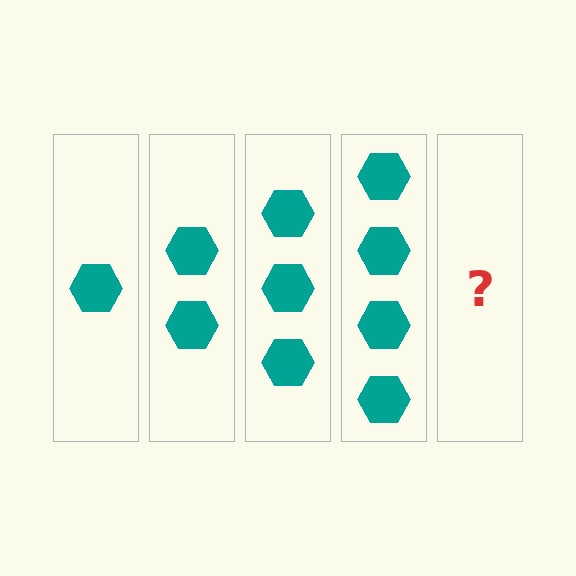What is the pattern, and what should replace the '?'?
The pattern is that each step adds one more hexagon. The '?' should be 5 hexagons.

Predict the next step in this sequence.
The next step is 5 hexagons.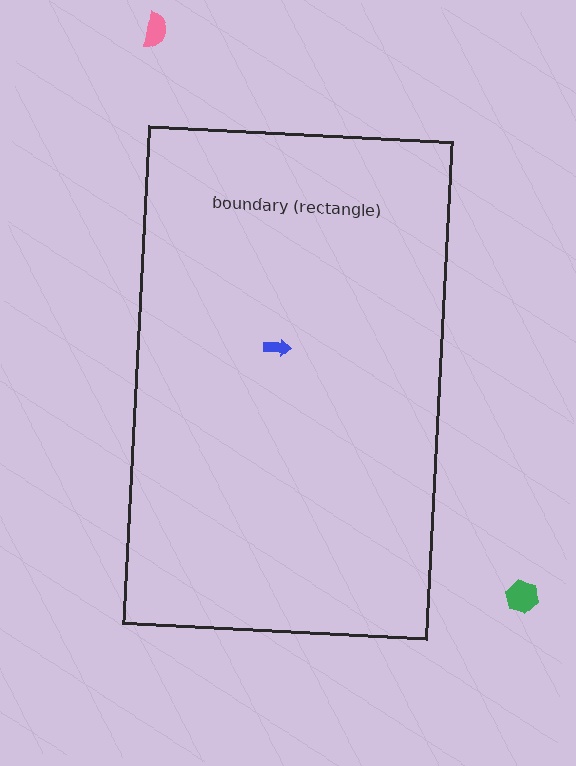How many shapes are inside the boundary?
1 inside, 2 outside.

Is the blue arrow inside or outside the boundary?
Inside.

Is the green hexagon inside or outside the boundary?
Outside.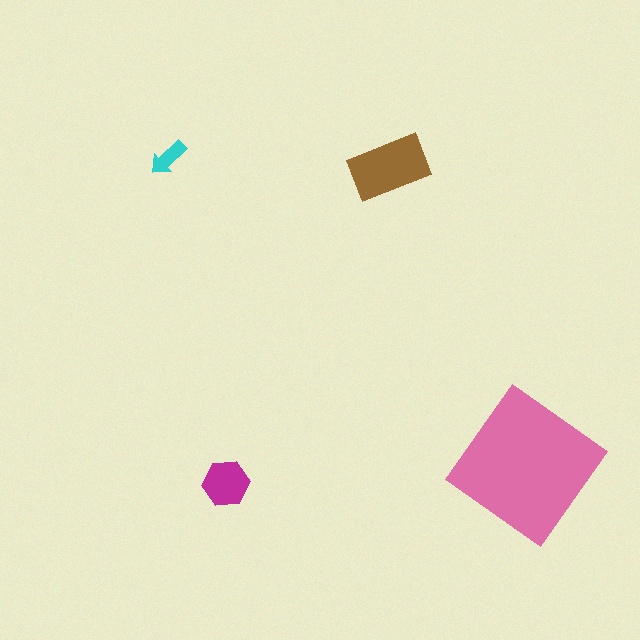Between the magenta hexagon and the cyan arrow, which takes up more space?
The magenta hexagon.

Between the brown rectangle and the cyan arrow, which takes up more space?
The brown rectangle.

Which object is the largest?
The pink diamond.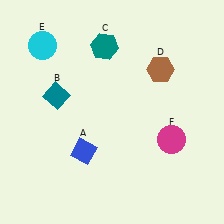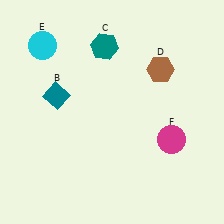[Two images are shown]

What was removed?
The blue diamond (A) was removed in Image 2.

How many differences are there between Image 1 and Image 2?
There is 1 difference between the two images.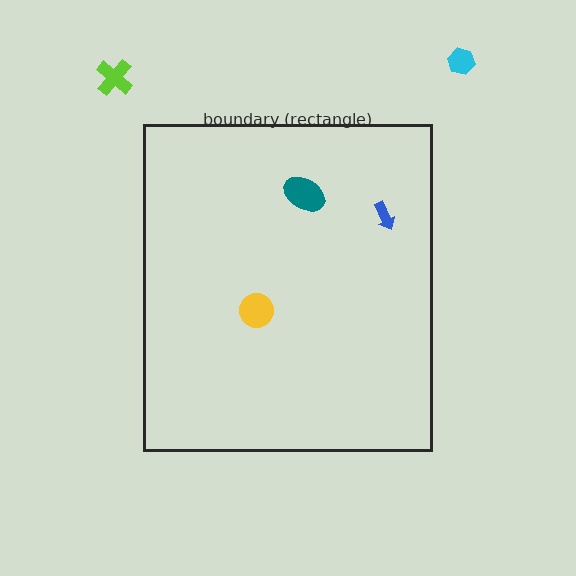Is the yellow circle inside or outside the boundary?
Inside.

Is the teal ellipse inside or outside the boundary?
Inside.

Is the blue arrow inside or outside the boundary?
Inside.